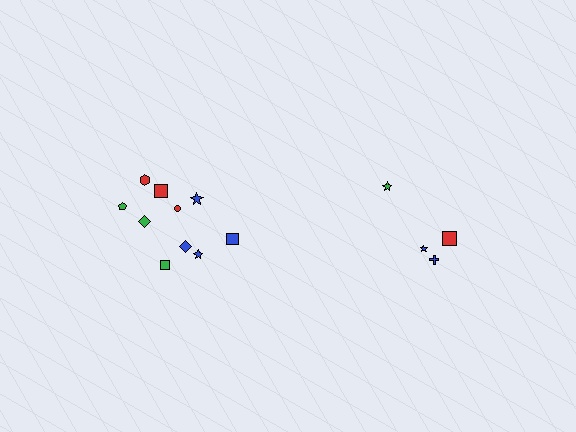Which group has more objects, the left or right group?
The left group.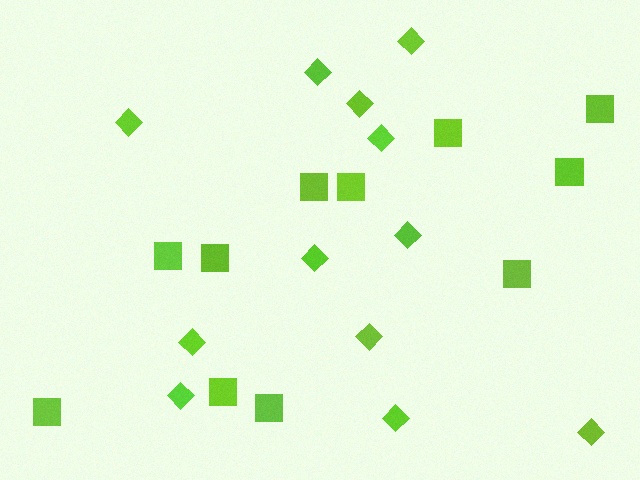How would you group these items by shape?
There are 2 groups: one group of diamonds (12) and one group of squares (11).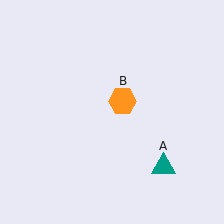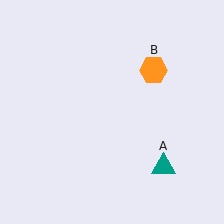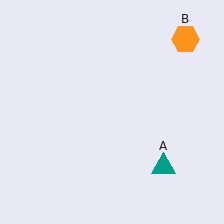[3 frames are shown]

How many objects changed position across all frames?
1 object changed position: orange hexagon (object B).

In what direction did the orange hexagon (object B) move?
The orange hexagon (object B) moved up and to the right.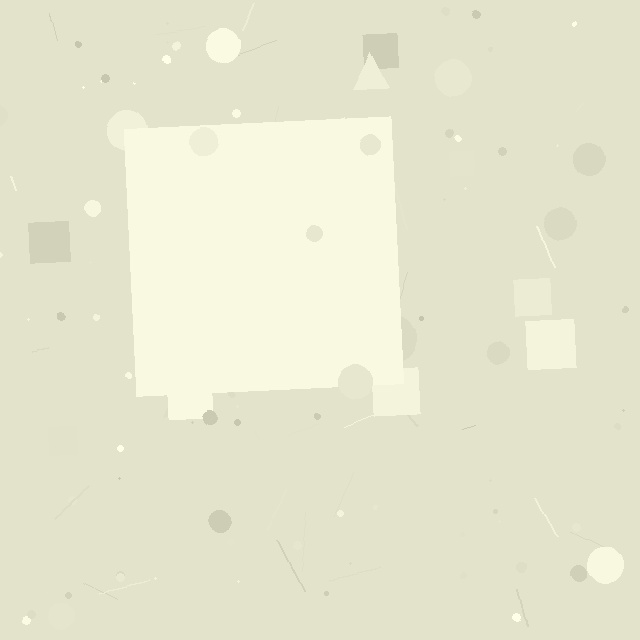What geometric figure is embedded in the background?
A square is embedded in the background.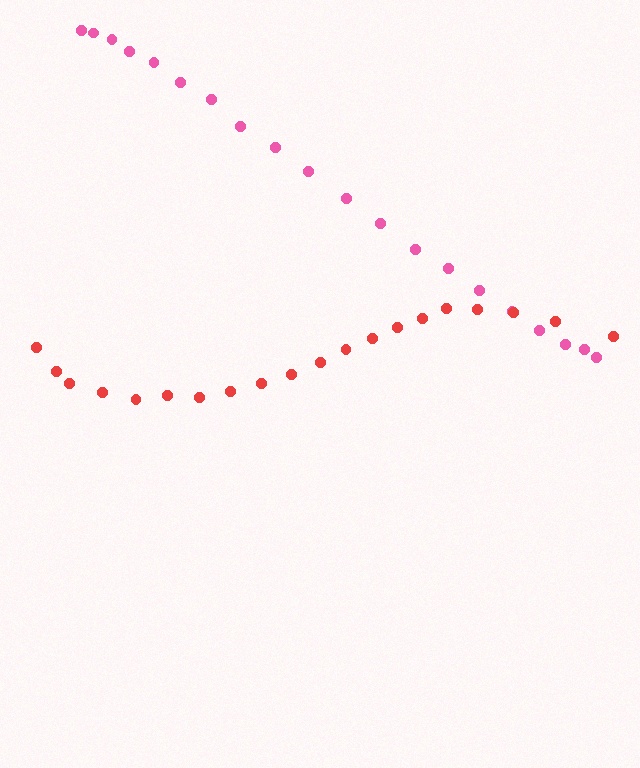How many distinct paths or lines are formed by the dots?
There are 2 distinct paths.